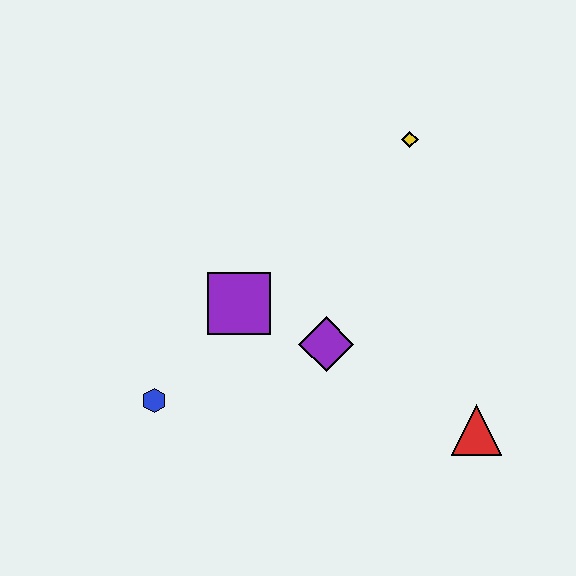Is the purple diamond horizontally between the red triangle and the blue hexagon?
Yes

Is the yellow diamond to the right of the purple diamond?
Yes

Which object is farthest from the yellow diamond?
The blue hexagon is farthest from the yellow diamond.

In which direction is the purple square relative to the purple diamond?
The purple square is to the left of the purple diamond.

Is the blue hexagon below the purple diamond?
Yes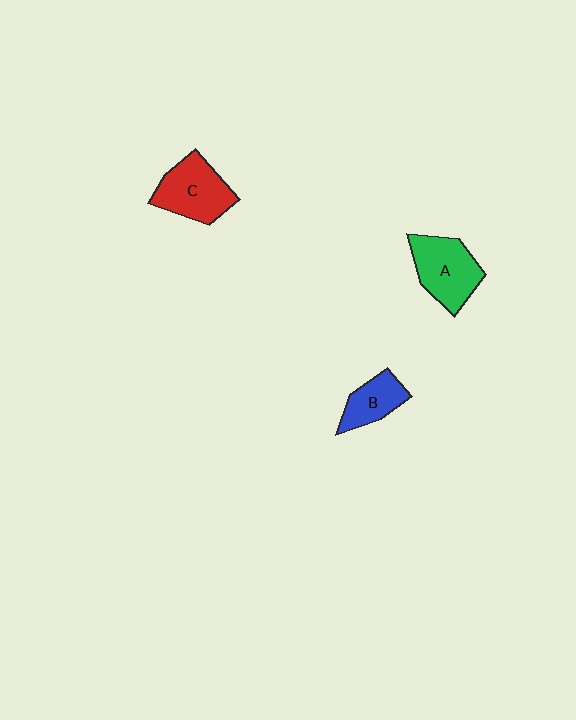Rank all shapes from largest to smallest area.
From largest to smallest: A (green), C (red), B (blue).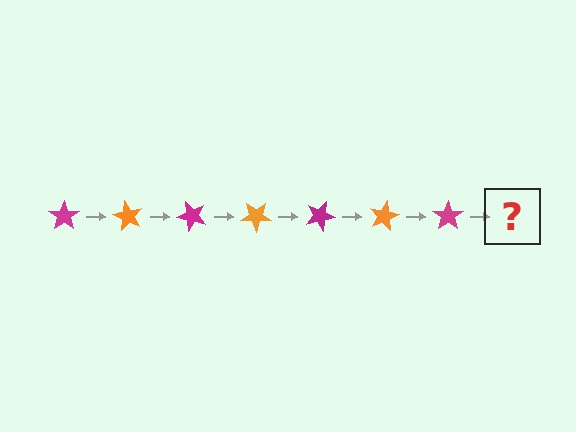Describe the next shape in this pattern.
It should be an orange star, rotated 420 degrees from the start.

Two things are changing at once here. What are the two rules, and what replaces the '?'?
The two rules are that it rotates 60 degrees each step and the color cycles through magenta and orange. The '?' should be an orange star, rotated 420 degrees from the start.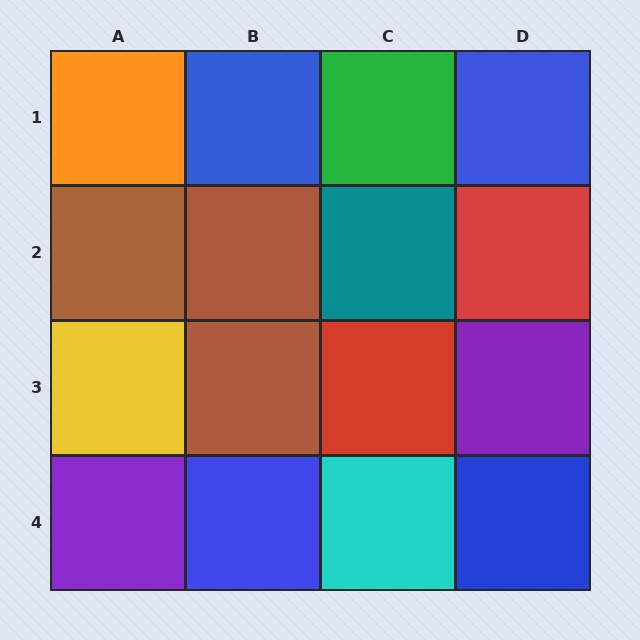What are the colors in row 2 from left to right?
Brown, brown, teal, red.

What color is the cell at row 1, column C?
Green.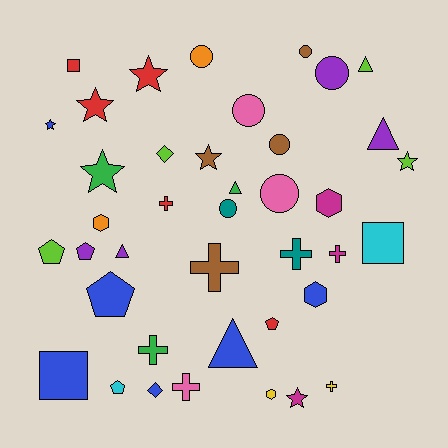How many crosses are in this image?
There are 7 crosses.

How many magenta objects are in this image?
There are 3 magenta objects.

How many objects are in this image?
There are 40 objects.